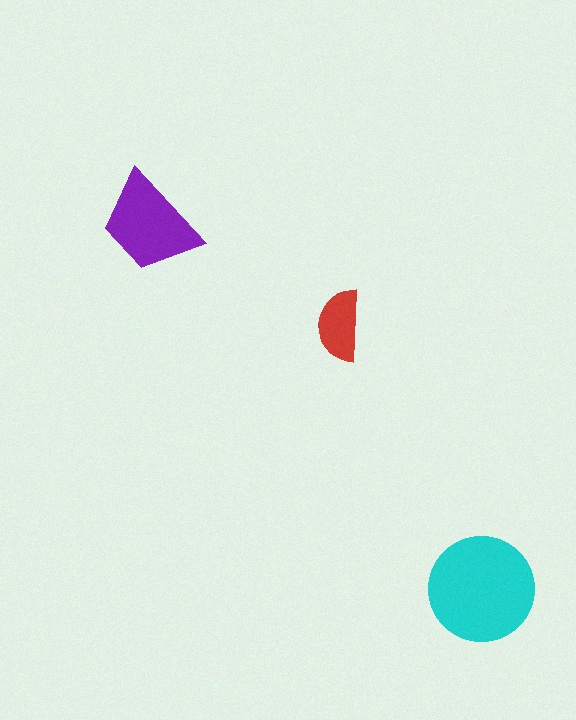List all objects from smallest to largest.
The red semicircle, the purple trapezoid, the cyan circle.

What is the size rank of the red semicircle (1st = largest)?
3rd.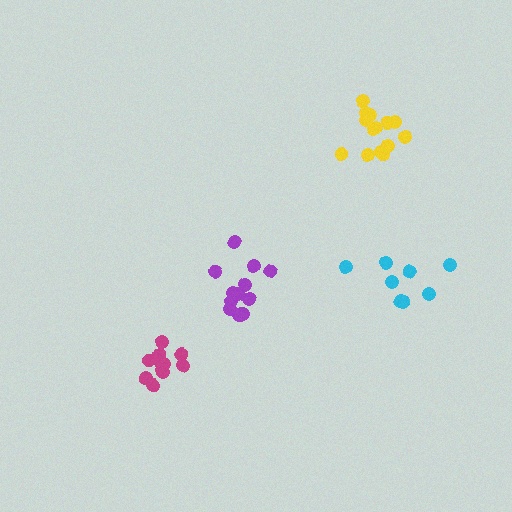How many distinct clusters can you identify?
There are 4 distinct clusters.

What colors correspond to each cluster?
The clusters are colored: cyan, purple, magenta, yellow.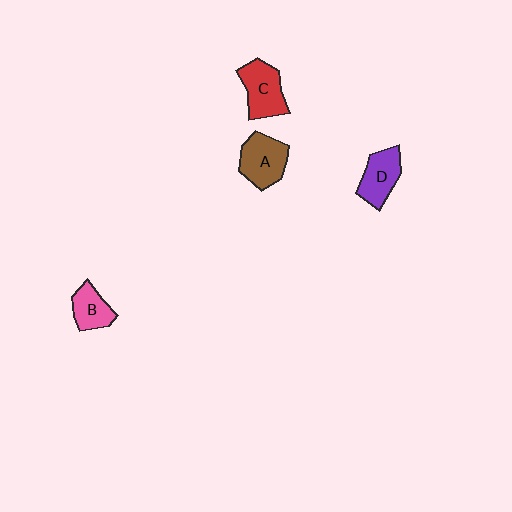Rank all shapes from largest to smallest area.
From largest to smallest: A (brown), C (red), D (purple), B (pink).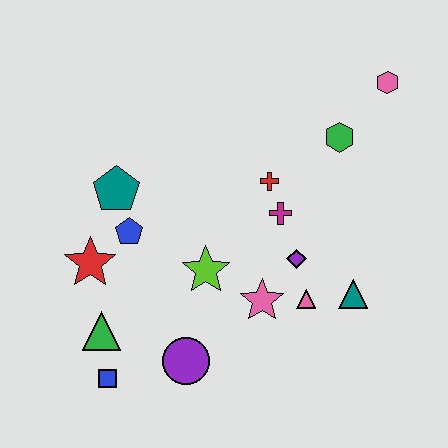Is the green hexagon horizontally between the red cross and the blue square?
No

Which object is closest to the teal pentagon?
The blue pentagon is closest to the teal pentagon.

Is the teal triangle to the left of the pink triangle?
No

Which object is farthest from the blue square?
The pink hexagon is farthest from the blue square.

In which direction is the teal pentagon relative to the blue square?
The teal pentagon is above the blue square.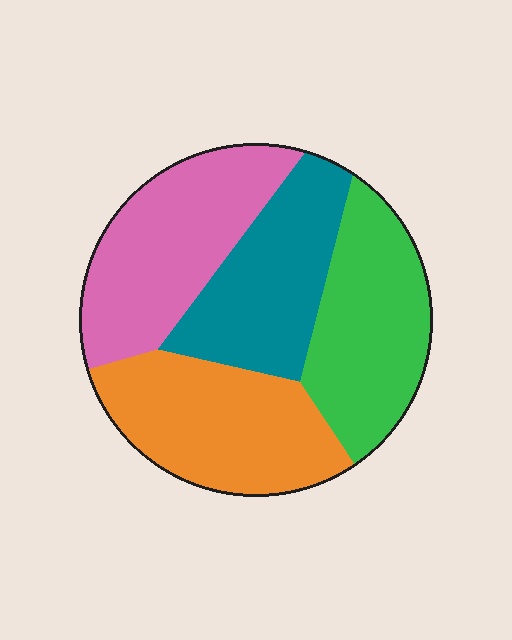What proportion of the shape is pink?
Pink takes up between a quarter and a half of the shape.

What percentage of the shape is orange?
Orange takes up about one quarter (1/4) of the shape.